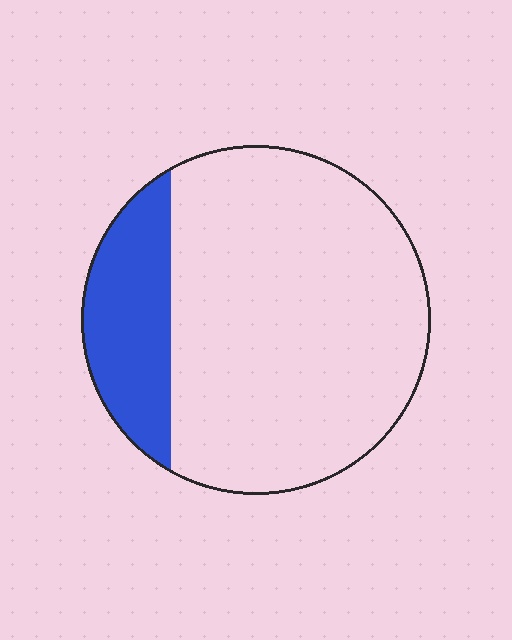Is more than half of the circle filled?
No.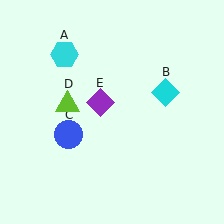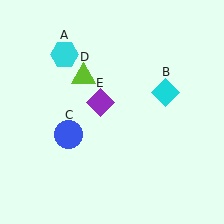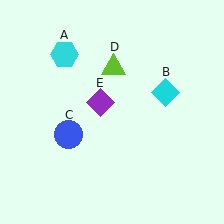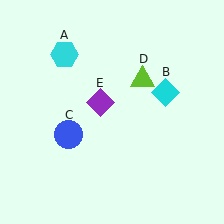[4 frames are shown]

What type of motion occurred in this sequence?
The lime triangle (object D) rotated clockwise around the center of the scene.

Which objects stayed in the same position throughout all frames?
Cyan hexagon (object A) and cyan diamond (object B) and blue circle (object C) and purple diamond (object E) remained stationary.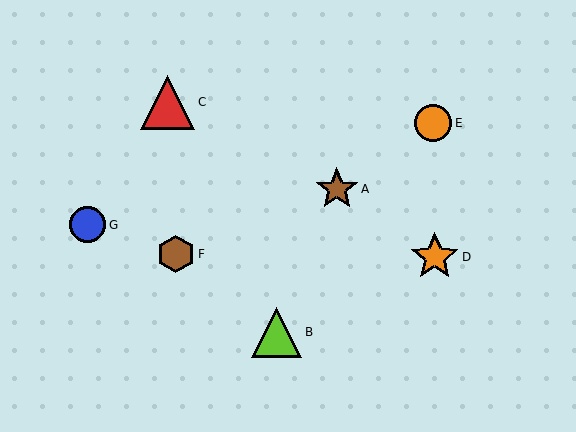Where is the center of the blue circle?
The center of the blue circle is at (87, 225).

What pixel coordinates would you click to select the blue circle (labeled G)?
Click at (87, 225) to select the blue circle G.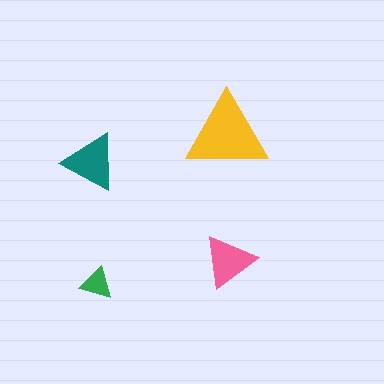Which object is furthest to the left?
The teal triangle is leftmost.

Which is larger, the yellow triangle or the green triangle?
The yellow one.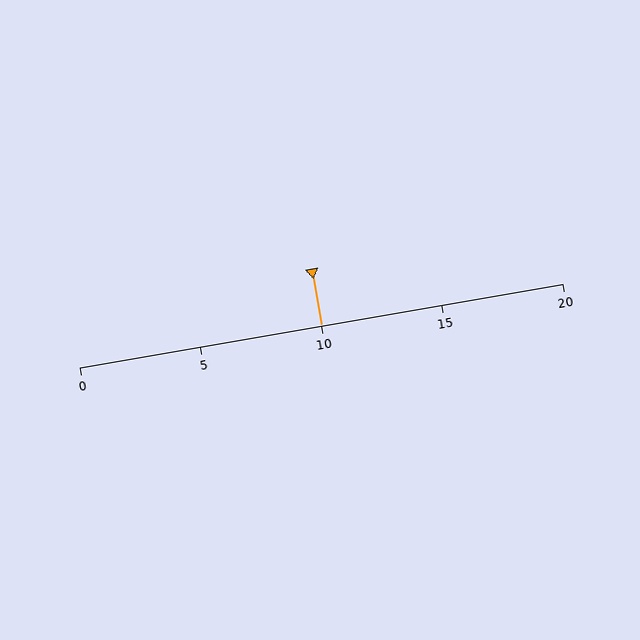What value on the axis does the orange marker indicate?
The marker indicates approximately 10.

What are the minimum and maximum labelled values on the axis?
The axis runs from 0 to 20.